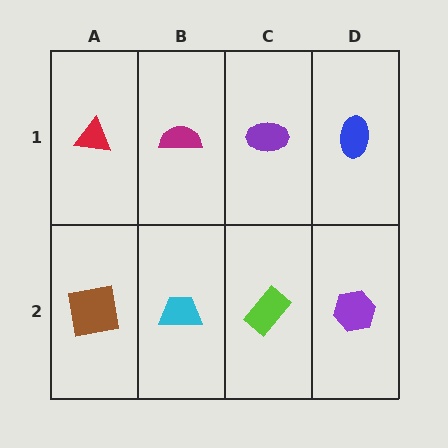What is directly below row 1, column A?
A brown square.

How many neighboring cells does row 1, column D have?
2.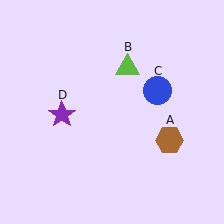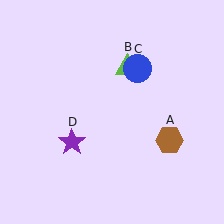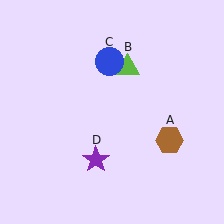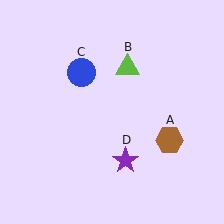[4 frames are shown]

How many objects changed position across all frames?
2 objects changed position: blue circle (object C), purple star (object D).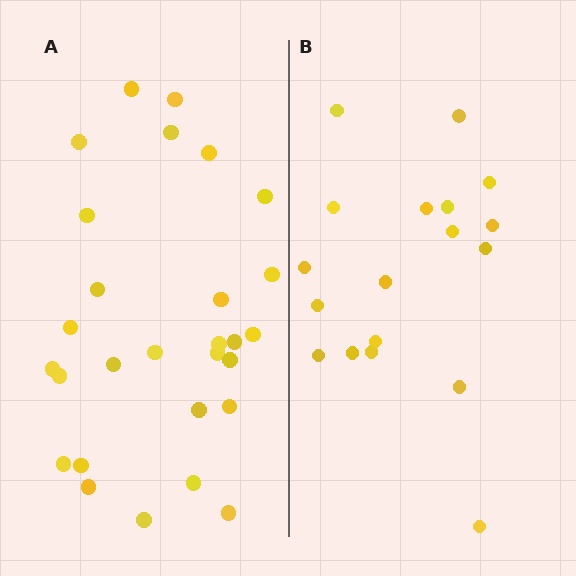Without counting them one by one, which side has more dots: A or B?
Region A (the left region) has more dots.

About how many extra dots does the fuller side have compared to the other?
Region A has roughly 10 or so more dots than region B.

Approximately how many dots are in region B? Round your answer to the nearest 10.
About 20 dots. (The exact count is 18, which rounds to 20.)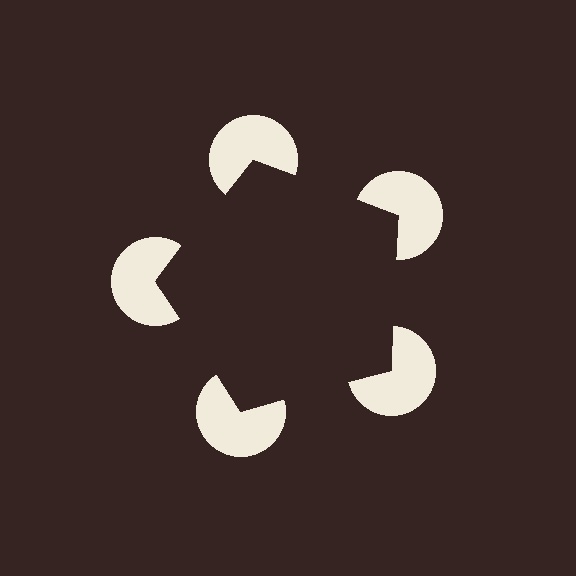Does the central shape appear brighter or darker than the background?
It typically appears slightly darker than the background, even though no actual brightness change is drawn.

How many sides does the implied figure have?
5 sides.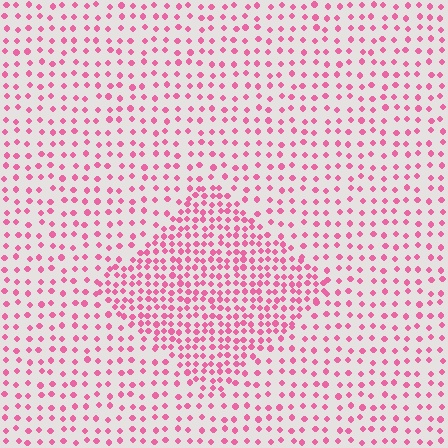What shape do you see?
I see a diamond.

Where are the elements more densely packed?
The elements are more densely packed inside the diamond boundary.